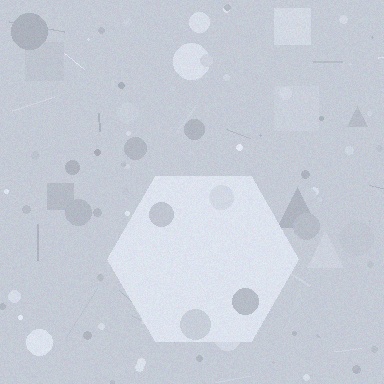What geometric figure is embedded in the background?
A hexagon is embedded in the background.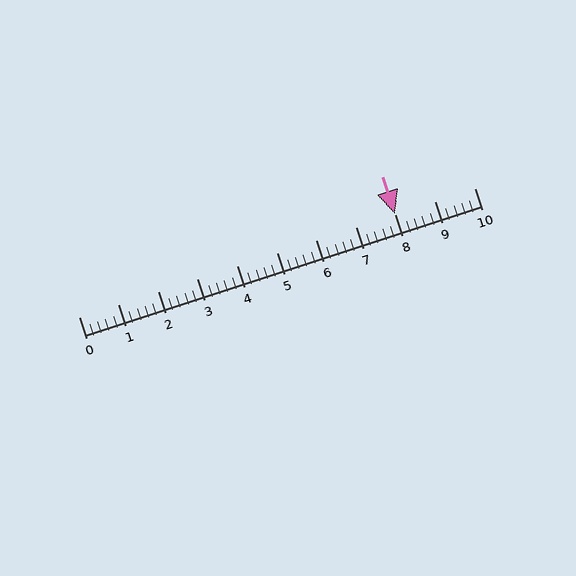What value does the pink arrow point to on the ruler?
The pink arrow points to approximately 8.0.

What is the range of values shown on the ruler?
The ruler shows values from 0 to 10.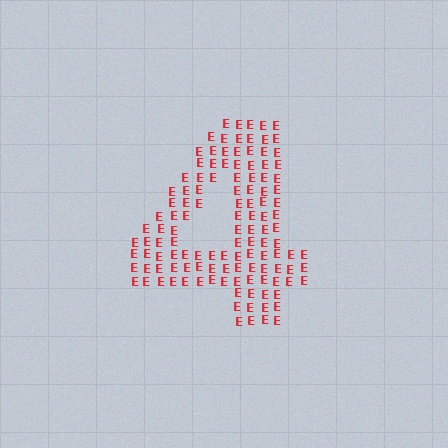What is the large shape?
The large shape is the digit 4.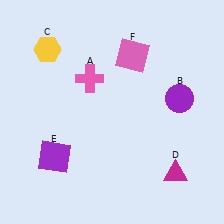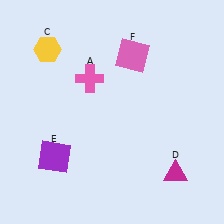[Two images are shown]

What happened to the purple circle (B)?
The purple circle (B) was removed in Image 2. It was in the top-right area of Image 1.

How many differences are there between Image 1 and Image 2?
There is 1 difference between the two images.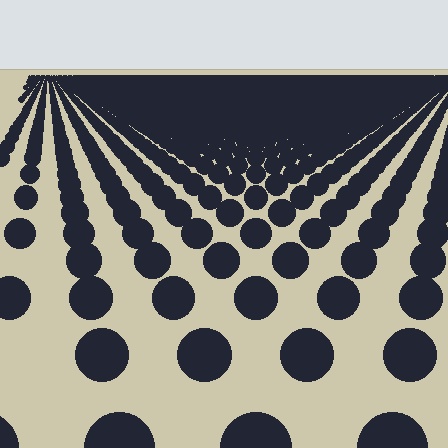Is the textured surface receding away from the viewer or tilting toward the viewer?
The surface is receding away from the viewer. Texture elements get smaller and denser toward the top.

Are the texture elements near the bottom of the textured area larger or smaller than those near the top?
Larger. Near the bottom, elements are closer to the viewer and appear at a bigger on-screen size.